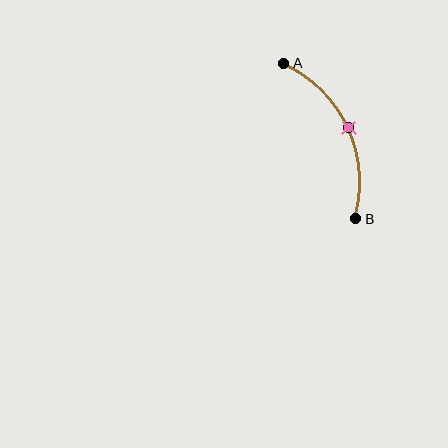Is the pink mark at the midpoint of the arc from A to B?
Yes. The pink mark lies on the arc at equal arc-length from both A and B — it is the arc midpoint.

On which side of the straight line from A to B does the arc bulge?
The arc bulges to the right of the straight line connecting A and B.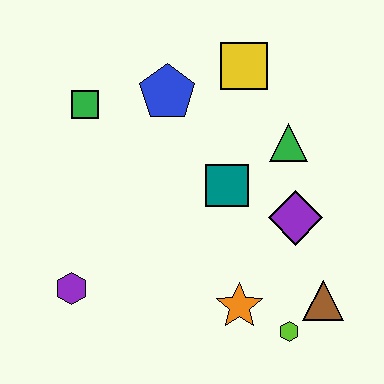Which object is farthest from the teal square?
The purple hexagon is farthest from the teal square.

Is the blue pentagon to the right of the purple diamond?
No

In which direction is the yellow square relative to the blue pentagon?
The yellow square is to the right of the blue pentagon.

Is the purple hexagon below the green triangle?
Yes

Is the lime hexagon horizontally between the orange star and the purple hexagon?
No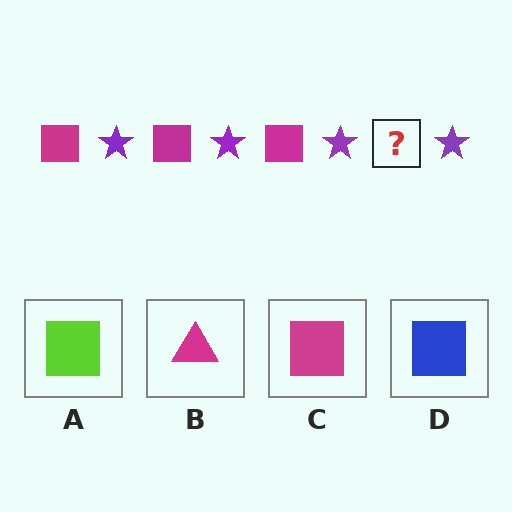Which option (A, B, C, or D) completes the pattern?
C.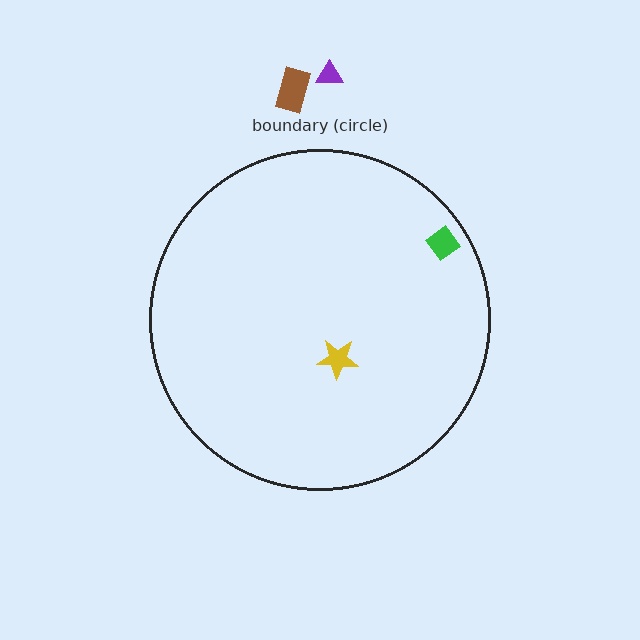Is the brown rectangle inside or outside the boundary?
Outside.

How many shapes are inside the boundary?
2 inside, 2 outside.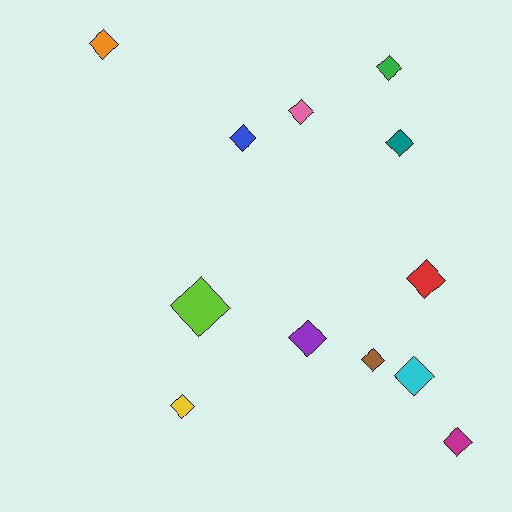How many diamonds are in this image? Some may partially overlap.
There are 12 diamonds.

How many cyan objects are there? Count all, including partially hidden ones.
There is 1 cyan object.